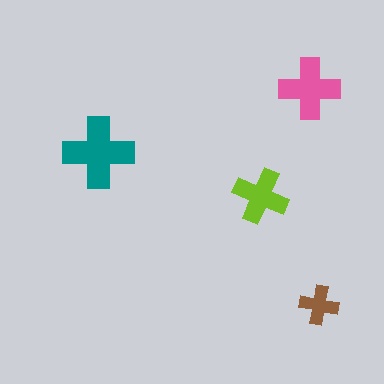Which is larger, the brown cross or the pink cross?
The pink one.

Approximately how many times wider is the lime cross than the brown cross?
About 1.5 times wider.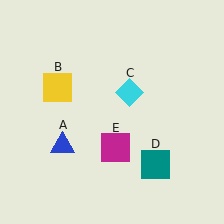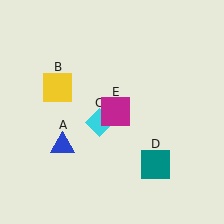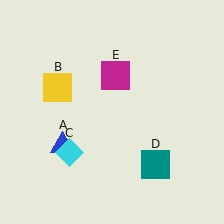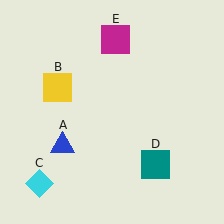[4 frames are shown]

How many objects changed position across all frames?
2 objects changed position: cyan diamond (object C), magenta square (object E).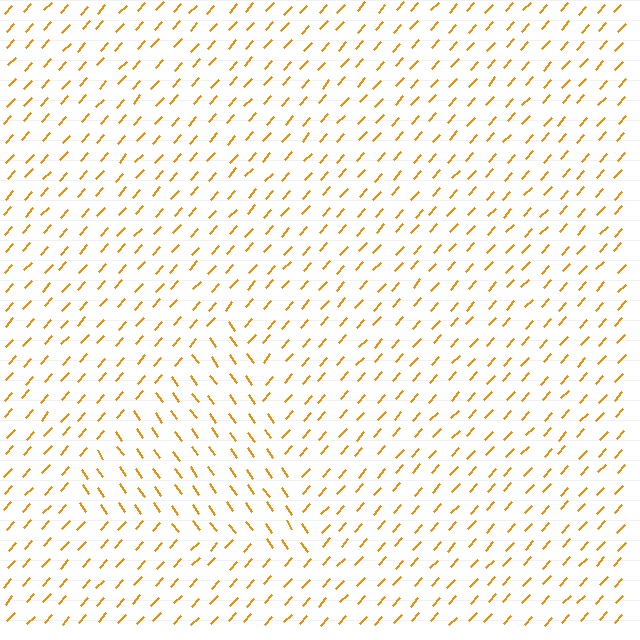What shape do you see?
I see a triangle.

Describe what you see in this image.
The image is filled with small orange line segments. A triangle region in the image has lines oriented differently from the surrounding lines, creating a visible texture boundary.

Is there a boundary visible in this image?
Yes, there is a texture boundary formed by a change in line orientation.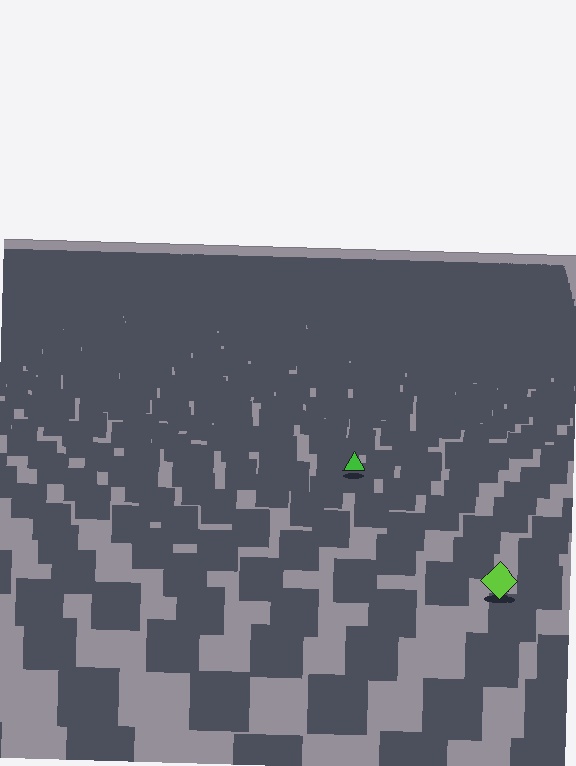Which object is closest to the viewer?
The lime diamond is closest. The texture marks near it are larger and more spread out.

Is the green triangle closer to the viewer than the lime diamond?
No. The lime diamond is closer — you can tell from the texture gradient: the ground texture is coarser near it.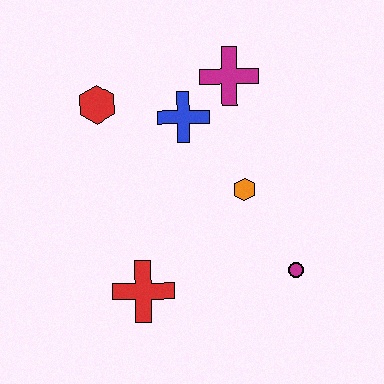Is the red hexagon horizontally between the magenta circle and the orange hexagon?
No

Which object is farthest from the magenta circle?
The red hexagon is farthest from the magenta circle.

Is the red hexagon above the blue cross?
Yes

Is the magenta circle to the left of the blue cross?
No